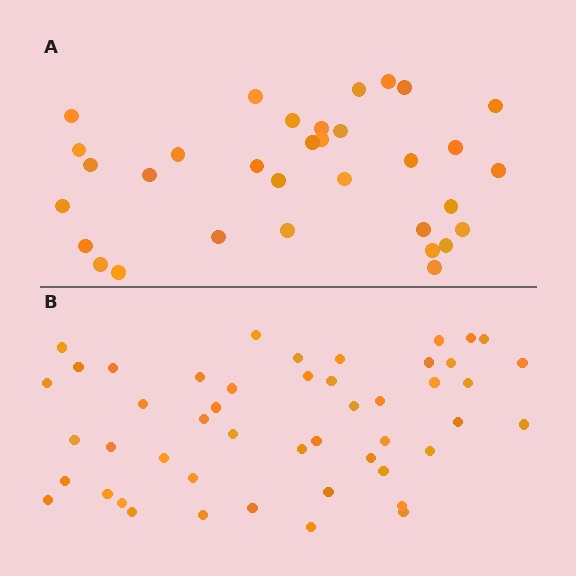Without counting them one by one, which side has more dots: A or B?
Region B (the bottom region) has more dots.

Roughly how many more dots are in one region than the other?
Region B has approximately 15 more dots than region A.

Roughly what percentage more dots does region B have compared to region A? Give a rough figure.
About 45% more.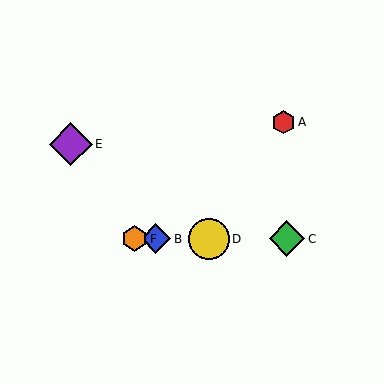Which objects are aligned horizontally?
Objects B, C, D, F are aligned horizontally.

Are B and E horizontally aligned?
No, B is at y≈239 and E is at y≈144.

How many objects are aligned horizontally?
4 objects (B, C, D, F) are aligned horizontally.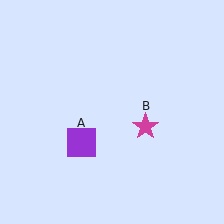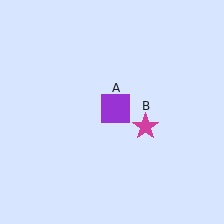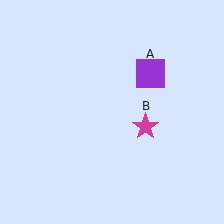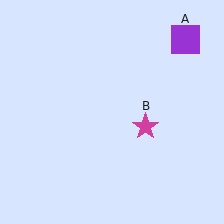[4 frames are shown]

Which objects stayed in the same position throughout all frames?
Magenta star (object B) remained stationary.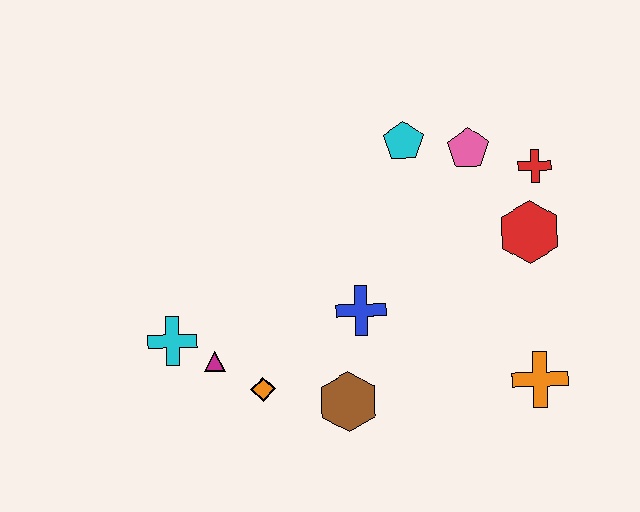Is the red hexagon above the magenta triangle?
Yes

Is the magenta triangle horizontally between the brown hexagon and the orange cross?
No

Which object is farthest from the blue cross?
The red cross is farthest from the blue cross.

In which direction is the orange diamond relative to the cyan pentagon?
The orange diamond is below the cyan pentagon.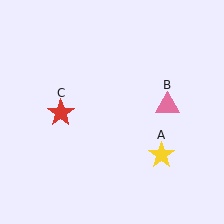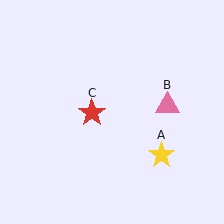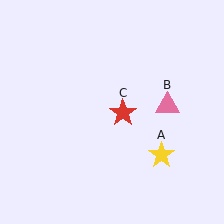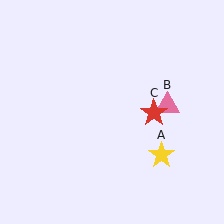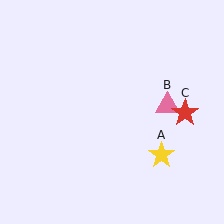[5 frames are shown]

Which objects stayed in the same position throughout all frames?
Yellow star (object A) and pink triangle (object B) remained stationary.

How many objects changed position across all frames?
1 object changed position: red star (object C).